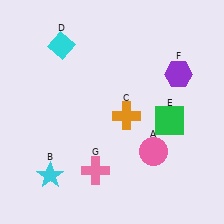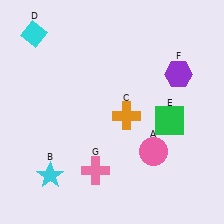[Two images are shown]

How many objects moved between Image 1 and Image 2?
1 object moved between the two images.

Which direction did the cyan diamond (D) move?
The cyan diamond (D) moved left.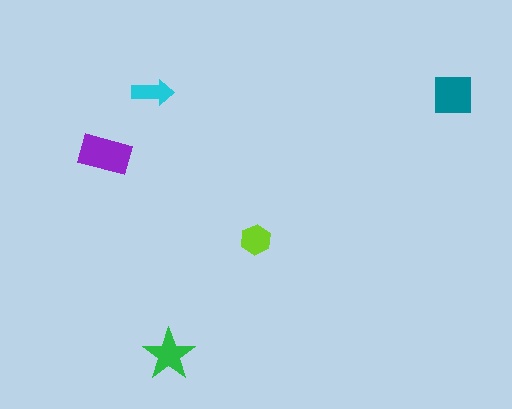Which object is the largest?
The purple rectangle.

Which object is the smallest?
The cyan arrow.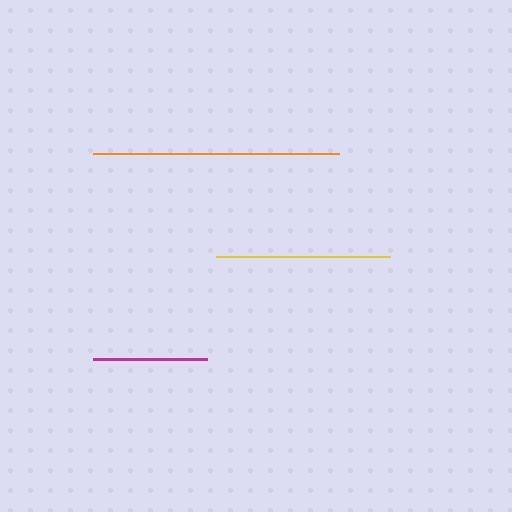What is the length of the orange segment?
The orange segment is approximately 246 pixels long.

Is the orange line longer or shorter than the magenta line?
The orange line is longer than the magenta line.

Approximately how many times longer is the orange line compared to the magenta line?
The orange line is approximately 2.2 times the length of the magenta line.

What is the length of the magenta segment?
The magenta segment is approximately 114 pixels long.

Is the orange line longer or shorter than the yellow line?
The orange line is longer than the yellow line.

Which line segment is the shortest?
The magenta line is the shortest at approximately 114 pixels.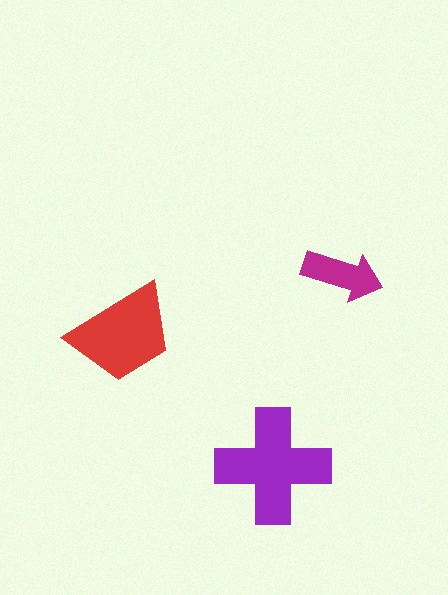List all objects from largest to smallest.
The purple cross, the red trapezoid, the magenta arrow.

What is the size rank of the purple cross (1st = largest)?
1st.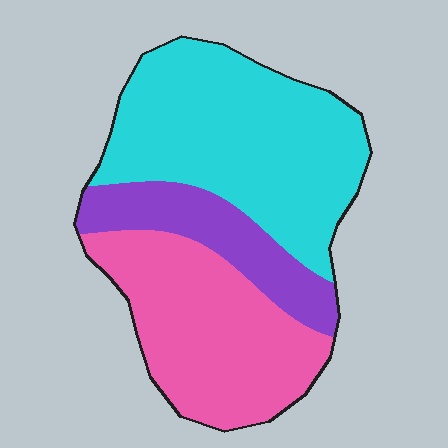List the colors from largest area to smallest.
From largest to smallest: cyan, pink, purple.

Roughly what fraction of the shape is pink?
Pink covers 36% of the shape.